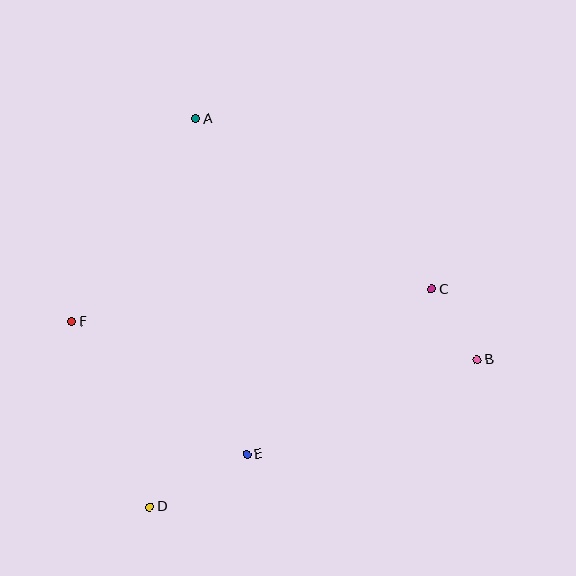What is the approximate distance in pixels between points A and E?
The distance between A and E is approximately 339 pixels.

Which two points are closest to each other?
Points B and C are closest to each other.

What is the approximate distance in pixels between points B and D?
The distance between B and D is approximately 359 pixels.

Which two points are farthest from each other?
Points B and F are farthest from each other.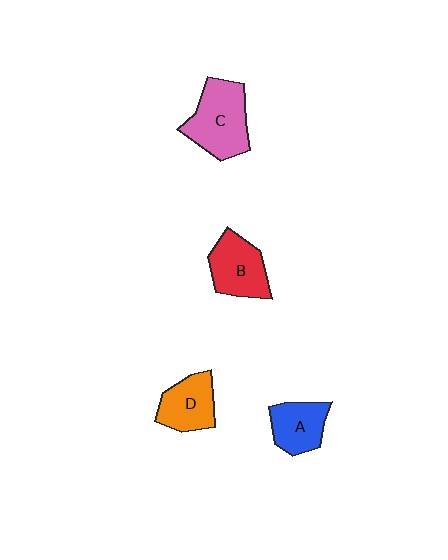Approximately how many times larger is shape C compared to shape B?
Approximately 1.3 times.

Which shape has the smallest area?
Shape A (blue).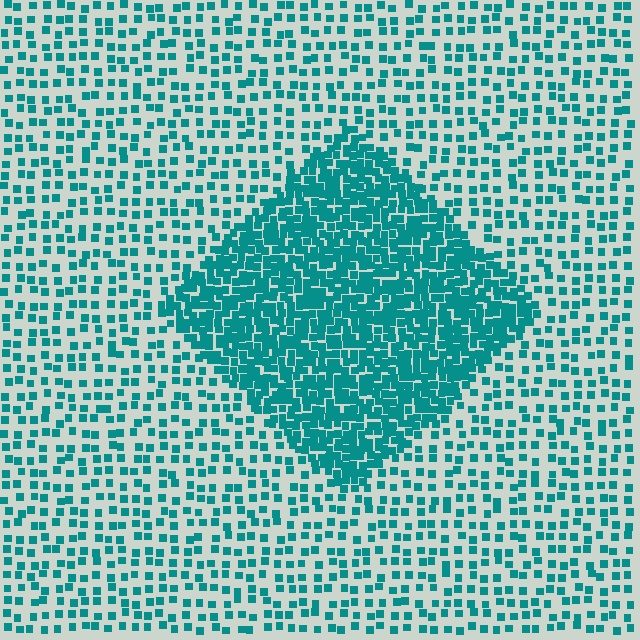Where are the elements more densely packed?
The elements are more densely packed inside the diamond boundary.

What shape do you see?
I see a diamond.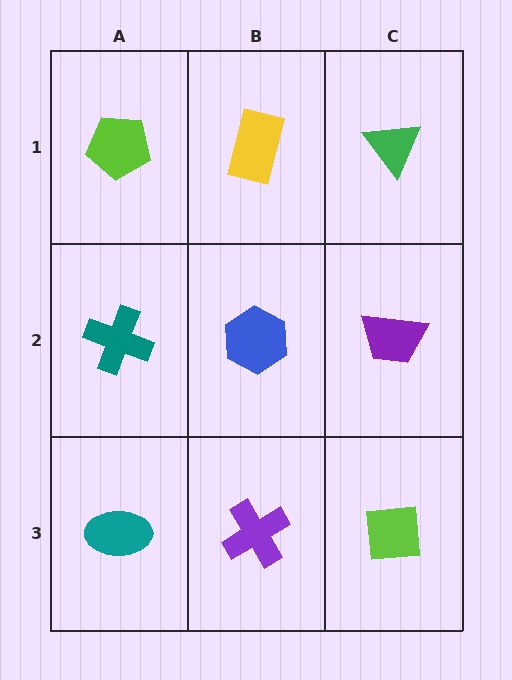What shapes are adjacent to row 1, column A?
A teal cross (row 2, column A), a yellow rectangle (row 1, column B).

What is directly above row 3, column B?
A blue hexagon.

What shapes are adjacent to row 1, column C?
A purple trapezoid (row 2, column C), a yellow rectangle (row 1, column B).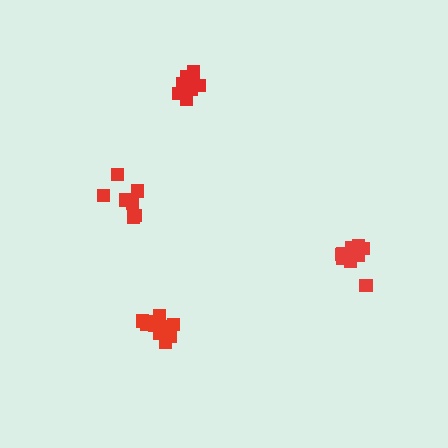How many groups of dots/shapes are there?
There are 4 groups.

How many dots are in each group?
Group 1: 7 dots, Group 2: 11 dots, Group 3: 9 dots, Group 4: 9 dots (36 total).